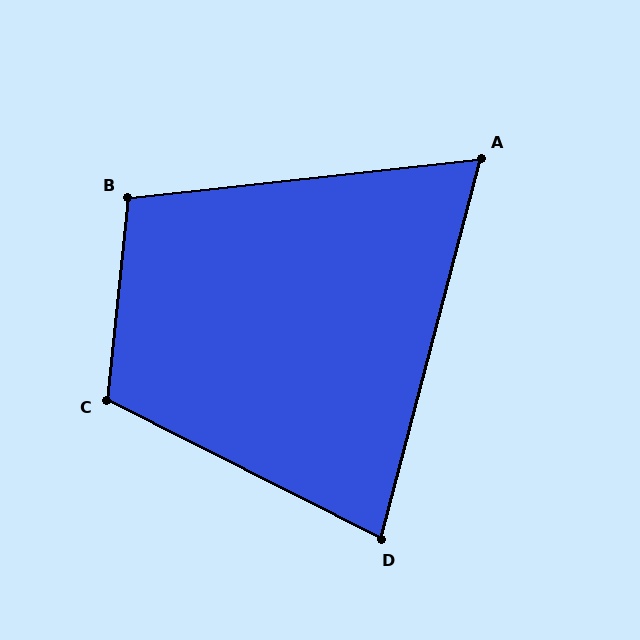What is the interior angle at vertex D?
Approximately 78 degrees (acute).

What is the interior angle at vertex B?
Approximately 102 degrees (obtuse).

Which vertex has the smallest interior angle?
A, at approximately 69 degrees.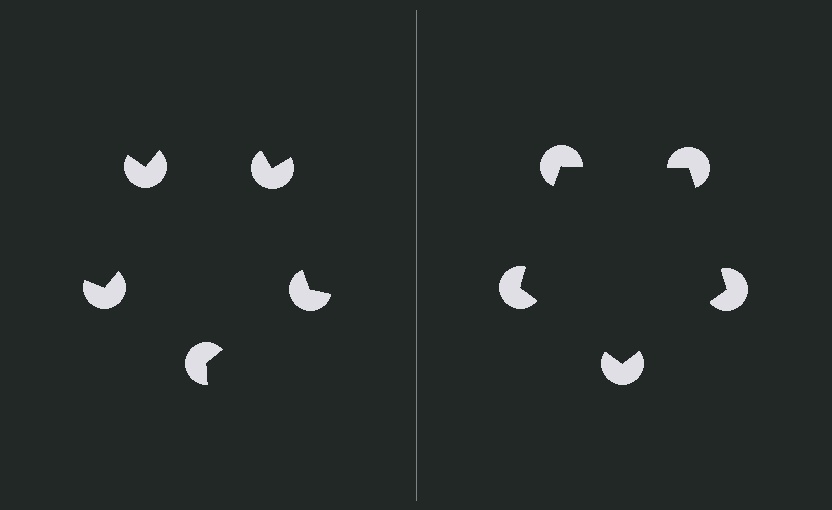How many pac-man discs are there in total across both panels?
10 — 5 on each side.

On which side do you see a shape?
An illusory pentagon appears on the right side. On the left side the wedge cuts are rotated, so no coherent shape forms.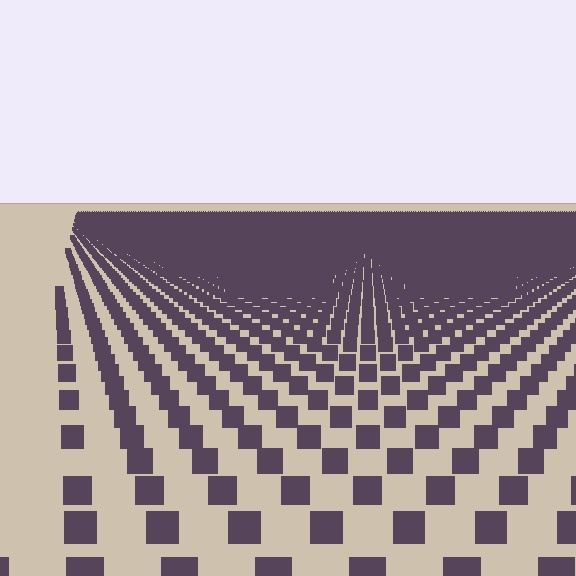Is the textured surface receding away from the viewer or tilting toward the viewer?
The surface is receding away from the viewer. Texture elements get smaller and denser toward the top.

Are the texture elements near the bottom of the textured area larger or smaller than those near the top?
Larger. Near the bottom, elements are closer to the viewer and appear at a bigger on-screen size.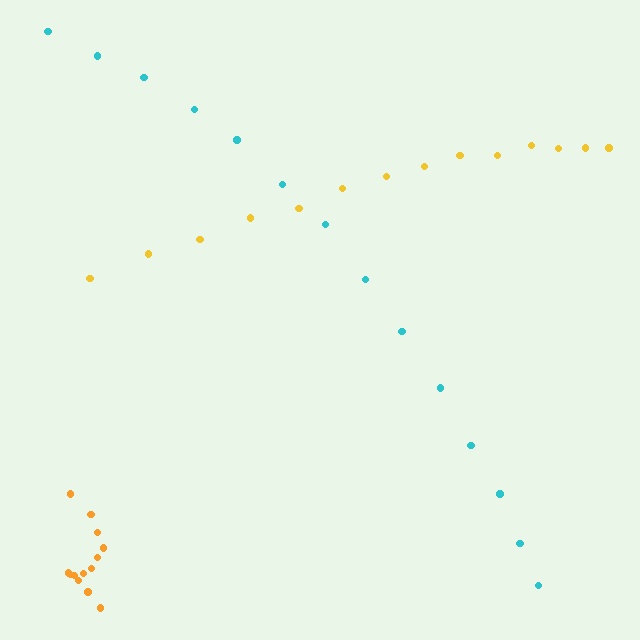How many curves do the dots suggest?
There are 3 distinct paths.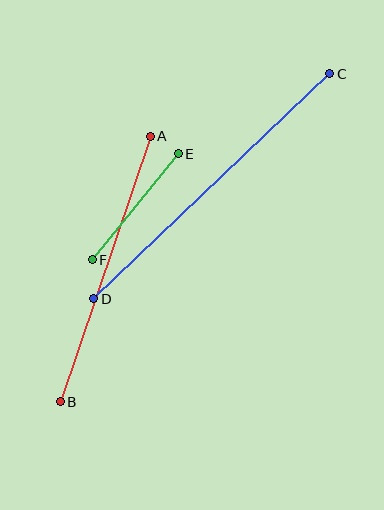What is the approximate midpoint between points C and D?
The midpoint is at approximately (212, 186) pixels.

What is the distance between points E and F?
The distance is approximately 136 pixels.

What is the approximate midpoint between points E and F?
The midpoint is at approximately (135, 207) pixels.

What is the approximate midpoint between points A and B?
The midpoint is at approximately (105, 269) pixels.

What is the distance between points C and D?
The distance is approximately 326 pixels.